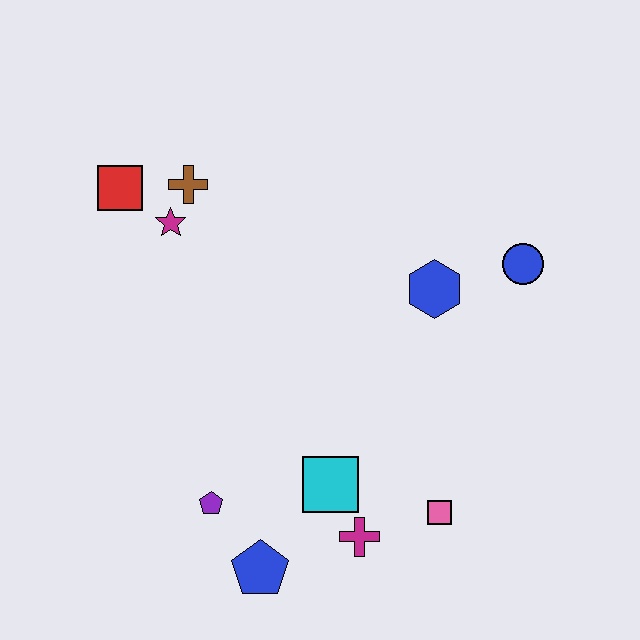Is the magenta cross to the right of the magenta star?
Yes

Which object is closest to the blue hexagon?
The blue circle is closest to the blue hexagon.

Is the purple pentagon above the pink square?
Yes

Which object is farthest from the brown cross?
The pink square is farthest from the brown cross.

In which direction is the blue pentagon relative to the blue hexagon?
The blue pentagon is below the blue hexagon.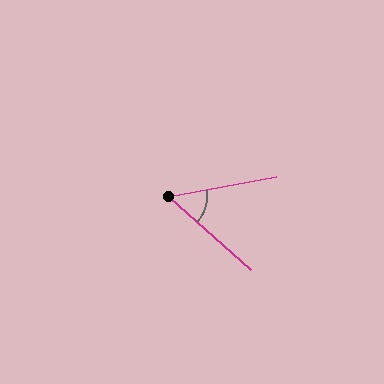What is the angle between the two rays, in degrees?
Approximately 52 degrees.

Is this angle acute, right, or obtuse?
It is acute.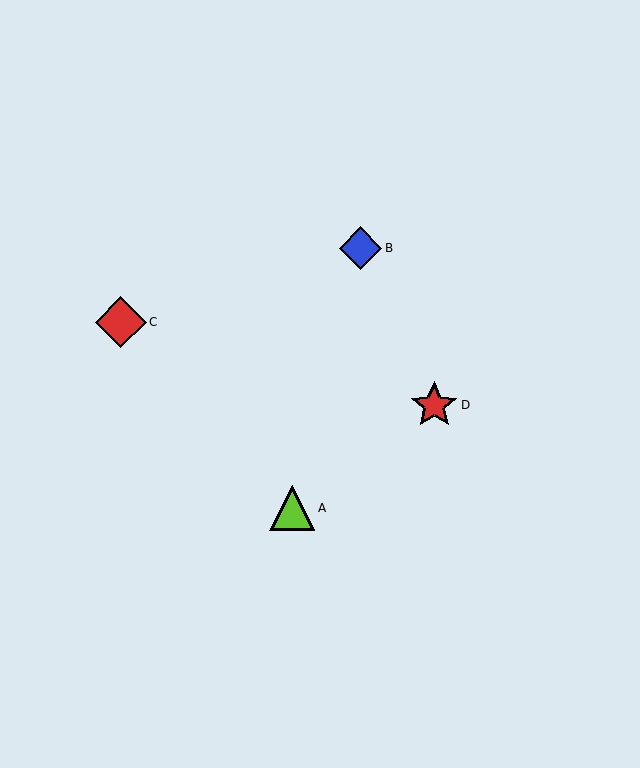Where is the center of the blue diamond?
The center of the blue diamond is at (361, 248).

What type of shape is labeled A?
Shape A is a lime triangle.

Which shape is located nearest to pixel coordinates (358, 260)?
The blue diamond (labeled B) at (361, 248) is nearest to that location.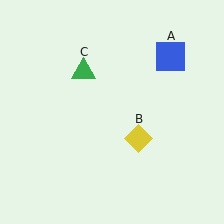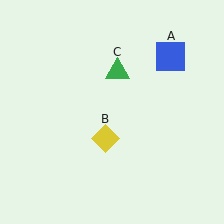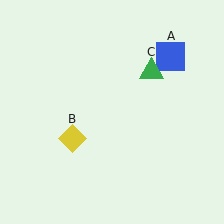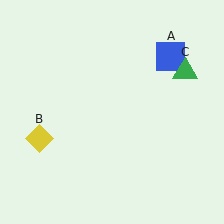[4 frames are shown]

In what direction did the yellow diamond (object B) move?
The yellow diamond (object B) moved left.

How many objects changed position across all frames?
2 objects changed position: yellow diamond (object B), green triangle (object C).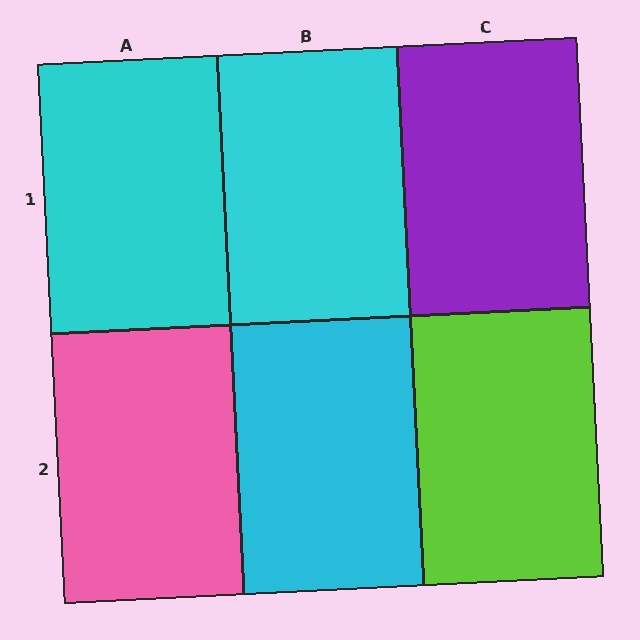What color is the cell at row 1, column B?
Cyan.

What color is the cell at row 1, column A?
Cyan.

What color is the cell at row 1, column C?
Purple.